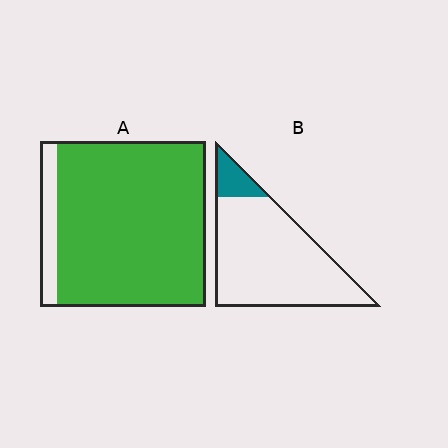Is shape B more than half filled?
No.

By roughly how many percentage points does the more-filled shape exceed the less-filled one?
By roughly 80 percentage points (A over B).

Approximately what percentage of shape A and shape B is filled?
A is approximately 90% and B is approximately 10%.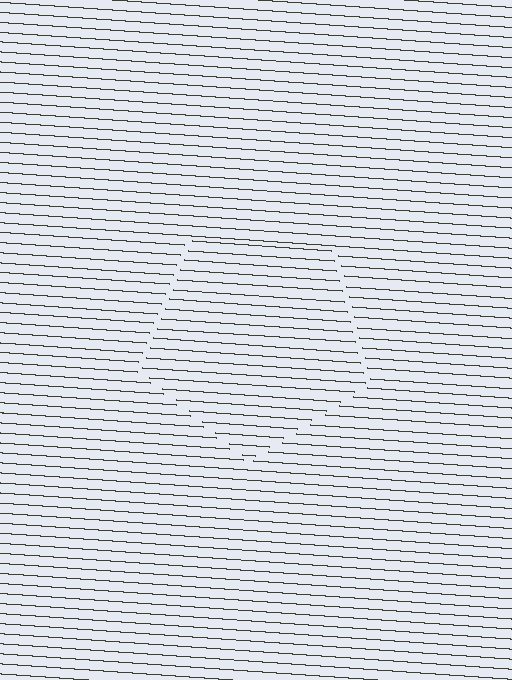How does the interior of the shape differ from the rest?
The interior of the shape contains the same grating, shifted by half a period — the contour is defined by the phase discontinuity where line-ends from the inner and outer gratings abut.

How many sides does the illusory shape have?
5 sides — the line-ends trace a pentagon.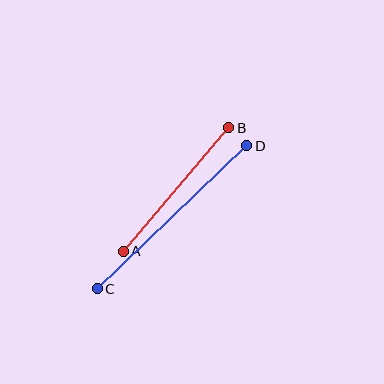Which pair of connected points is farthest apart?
Points C and D are farthest apart.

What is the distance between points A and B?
The distance is approximately 162 pixels.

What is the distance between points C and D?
The distance is approximately 207 pixels.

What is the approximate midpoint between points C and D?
The midpoint is at approximately (172, 217) pixels.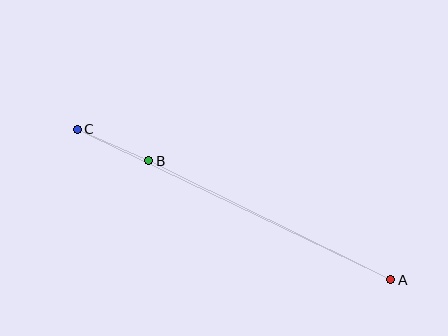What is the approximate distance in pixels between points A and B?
The distance between A and B is approximately 270 pixels.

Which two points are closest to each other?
Points B and C are closest to each other.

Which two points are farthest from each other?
Points A and C are farthest from each other.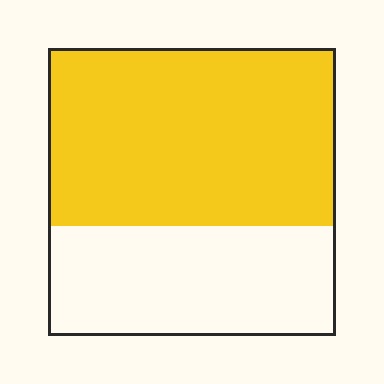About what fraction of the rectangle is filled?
About five eighths (5/8).